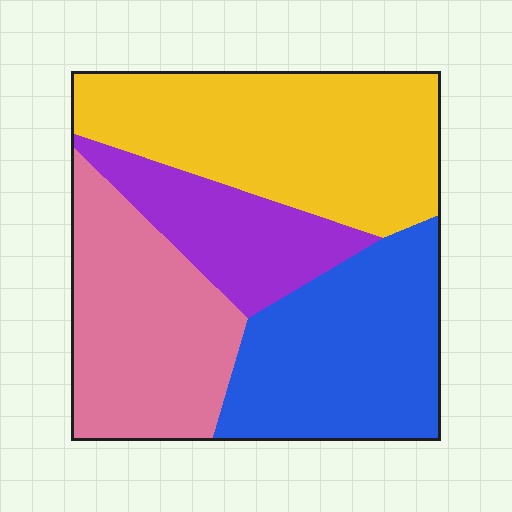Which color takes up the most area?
Yellow, at roughly 35%.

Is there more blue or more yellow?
Yellow.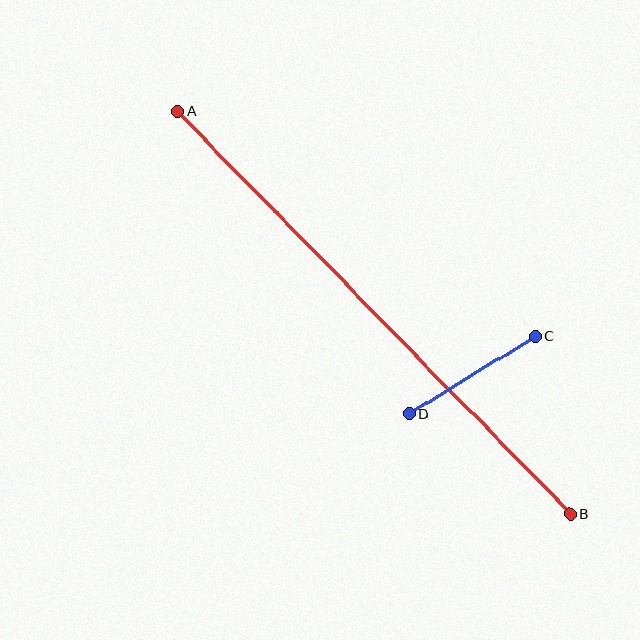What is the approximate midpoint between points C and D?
The midpoint is at approximately (472, 375) pixels.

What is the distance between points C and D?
The distance is approximately 148 pixels.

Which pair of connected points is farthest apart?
Points A and B are farthest apart.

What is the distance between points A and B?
The distance is approximately 563 pixels.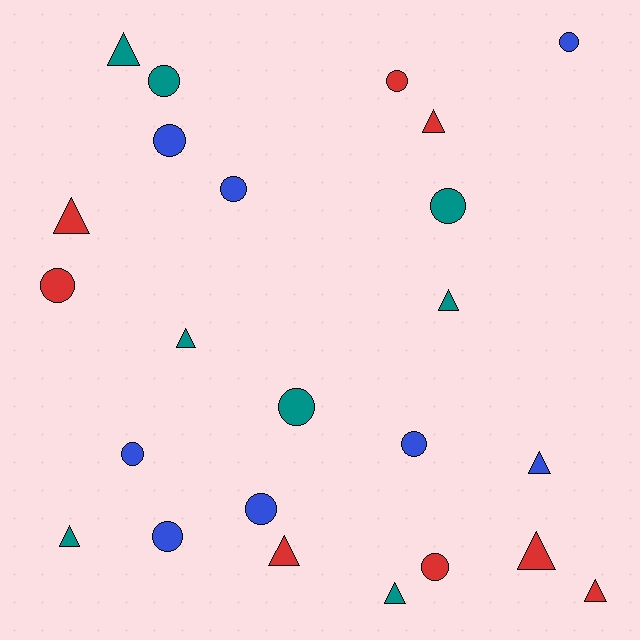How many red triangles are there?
There are 5 red triangles.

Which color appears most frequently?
Red, with 8 objects.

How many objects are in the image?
There are 24 objects.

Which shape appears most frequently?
Circle, with 13 objects.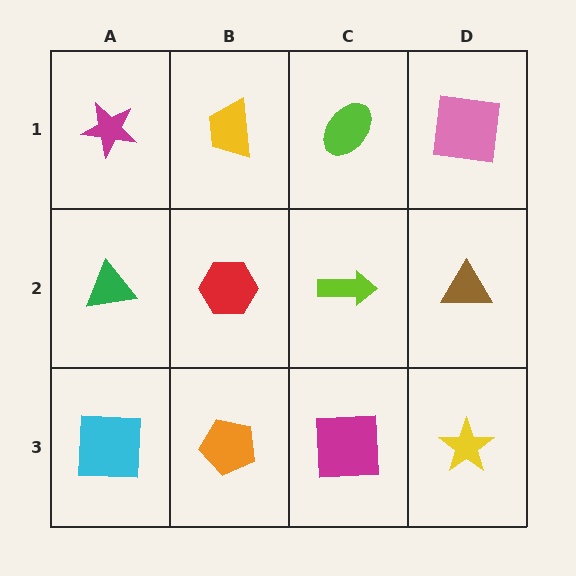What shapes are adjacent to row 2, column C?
A lime ellipse (row 1, column C), a magenta square (row 3, column C), a red hexagon (row 2, column B), a brown triangle (row 2, column D).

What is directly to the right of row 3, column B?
A magenta square.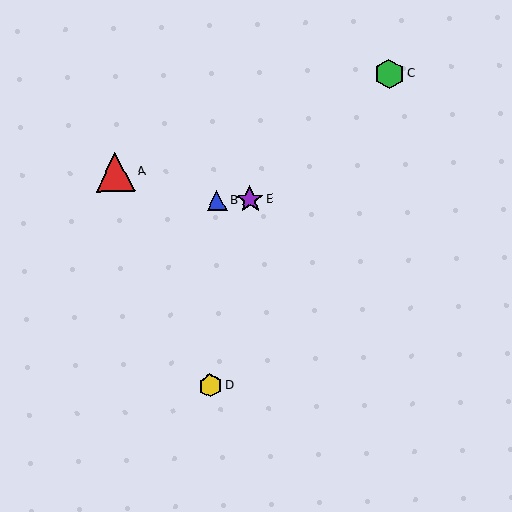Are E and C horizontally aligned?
No, E is at y≈200 and C is at y≈74.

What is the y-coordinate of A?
Object A is at y≈172.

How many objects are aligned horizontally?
2 objects (B, E) are aligned horizontally.